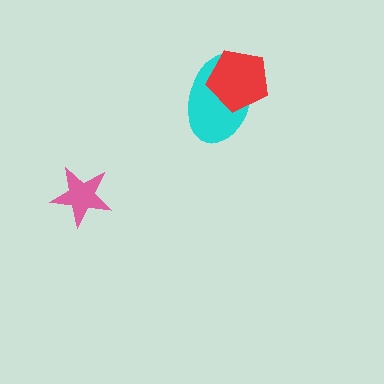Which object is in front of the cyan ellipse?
The red pentagon is in front of the cyan ellipse.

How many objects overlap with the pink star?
0 objects overlap with the pink star.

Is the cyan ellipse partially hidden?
Yes, it is partially covered by another shape.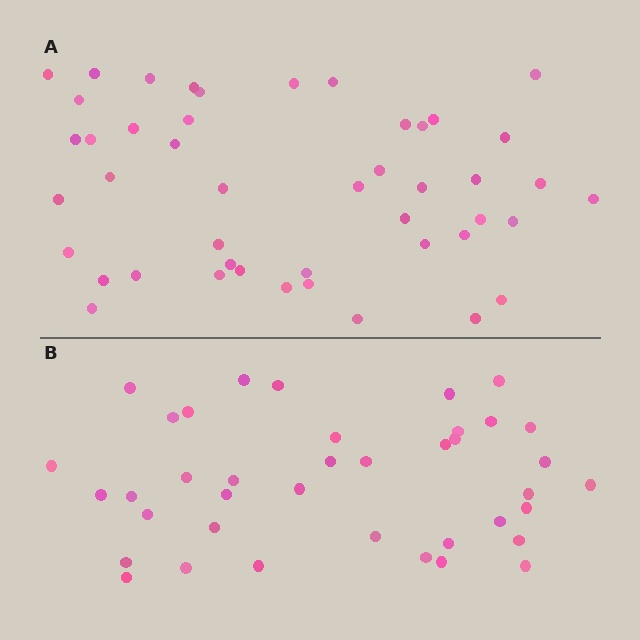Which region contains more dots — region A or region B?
Region A (the top region) has more dots.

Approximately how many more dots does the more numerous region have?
Region A has roughly 8 or so more dots than region B.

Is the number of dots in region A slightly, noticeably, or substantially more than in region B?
Region A has only slightly more — the two regions are fairly close. The ratio is roughly 1.2 to 1.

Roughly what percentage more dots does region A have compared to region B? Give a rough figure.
About 20% more.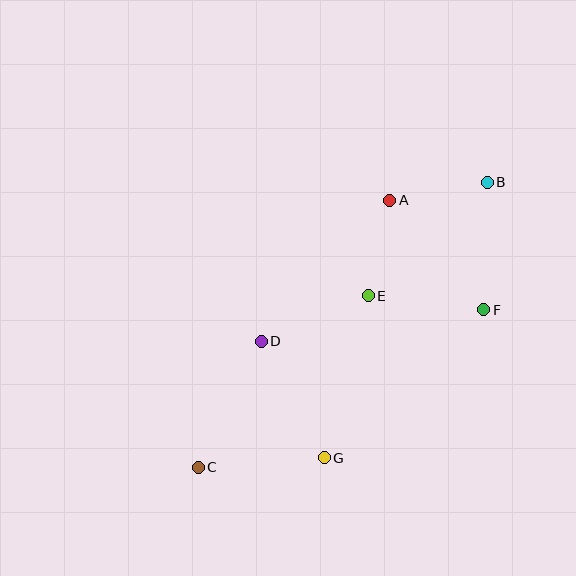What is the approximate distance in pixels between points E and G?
The distance between E and G is approximately 168 pixels.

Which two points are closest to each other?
Points A and E are closest to each other.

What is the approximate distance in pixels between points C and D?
The distance between C and D is approximately 141 pixels.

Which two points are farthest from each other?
Points B and C are farthest from each other.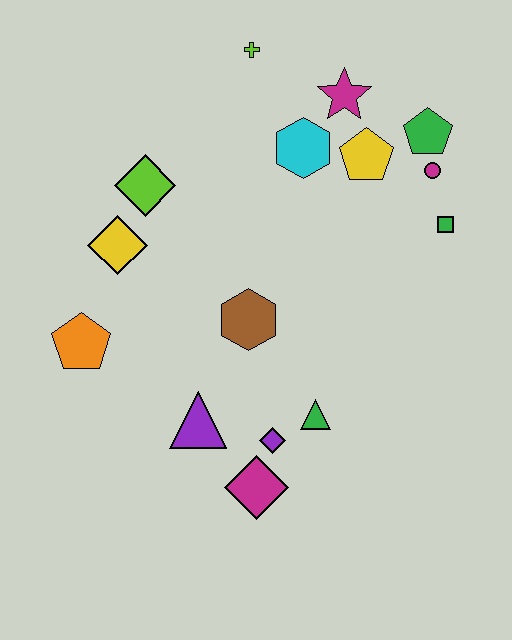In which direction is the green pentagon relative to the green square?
The green pentagon is above the green square.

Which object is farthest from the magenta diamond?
The lime cross is farthest from the magenta diamond.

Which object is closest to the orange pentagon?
The yellow diamond is closest to the orange pentagon.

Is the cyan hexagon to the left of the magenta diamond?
No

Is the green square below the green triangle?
No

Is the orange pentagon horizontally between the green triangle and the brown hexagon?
No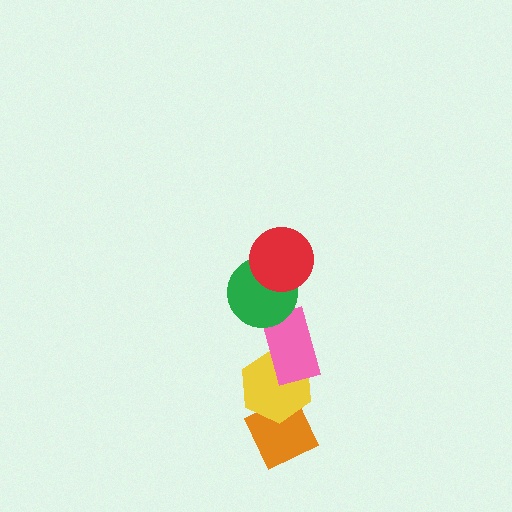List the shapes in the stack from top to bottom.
From top to bottom: the red circle, the green circle, the pink rectangle, the yellow hexagon, the orange diamond.